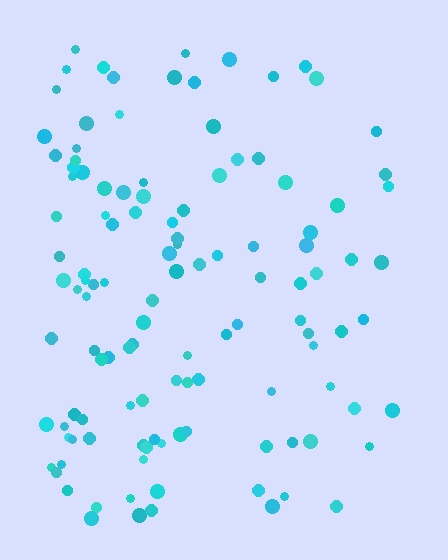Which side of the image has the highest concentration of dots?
The left.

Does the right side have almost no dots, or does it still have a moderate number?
Still a moderate number, just noticeably fewer than the left.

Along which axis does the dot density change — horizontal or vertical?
Horizontal.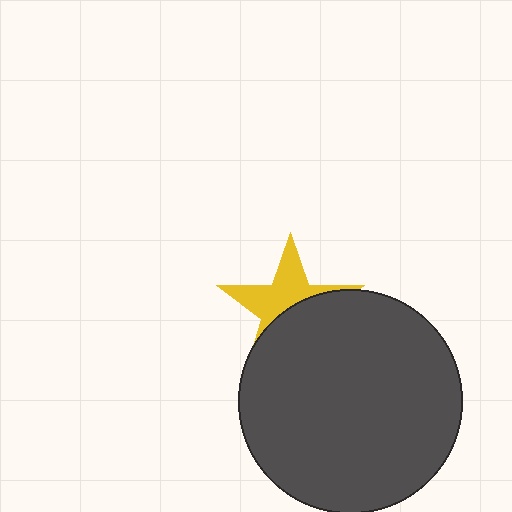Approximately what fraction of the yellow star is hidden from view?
Roughly 52% of the yellow star is hidden behind the dark gray circle.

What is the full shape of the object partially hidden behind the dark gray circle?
The partially hidden object is a yellow star.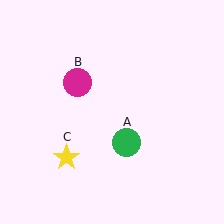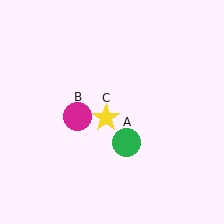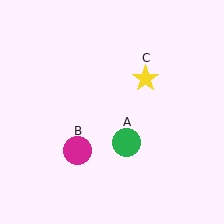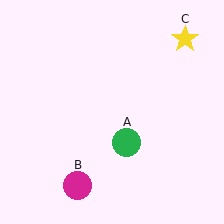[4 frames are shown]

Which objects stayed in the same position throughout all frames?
Green circle (object A) remained stationary.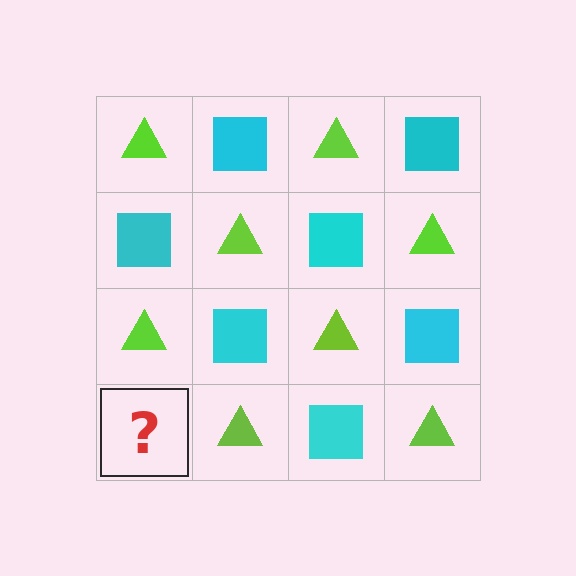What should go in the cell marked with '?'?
The missing cell should contain a cyan square.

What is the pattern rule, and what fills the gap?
The rule is that it alternates lime triangle and cyan square in a checkerboard pattern. The gap should be filled with a cyan square.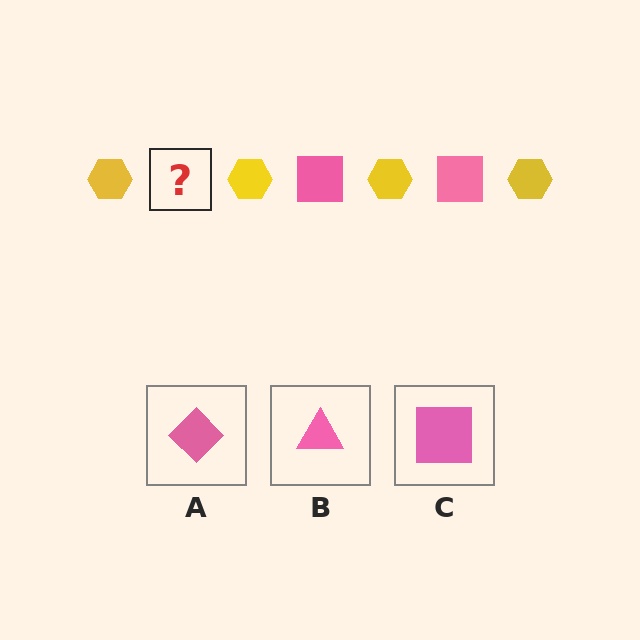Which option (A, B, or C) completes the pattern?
C.